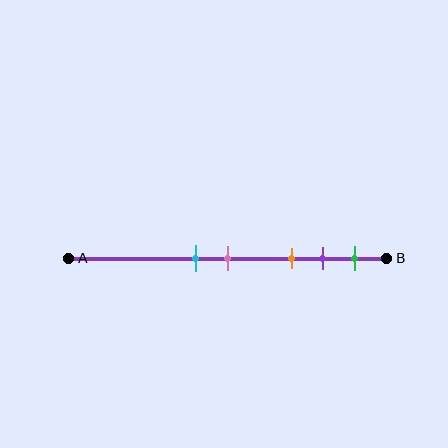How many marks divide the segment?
There are 5 marks dividing the segment.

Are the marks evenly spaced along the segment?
No, the marks are not evenly spaced.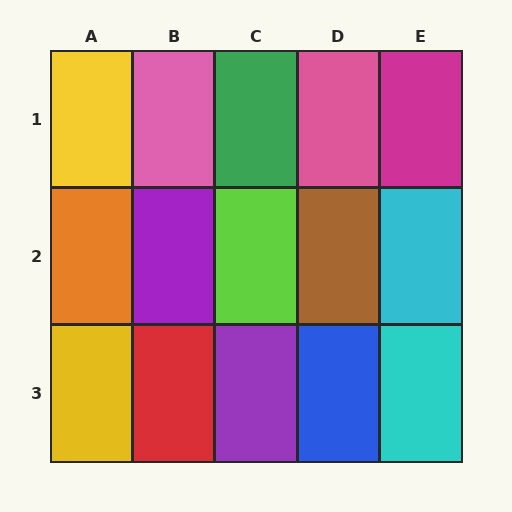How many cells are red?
1 cell is red.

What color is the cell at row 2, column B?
Purple.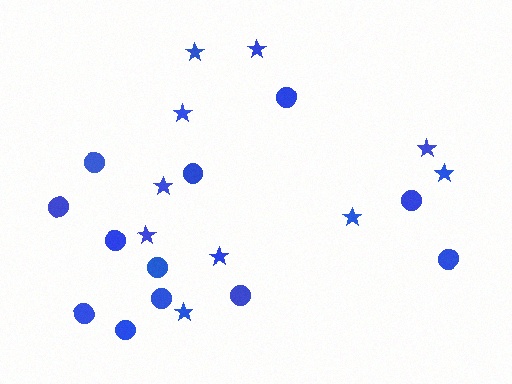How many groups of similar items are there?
There are 2 groups: one group of stars (10) and one group of circles (12).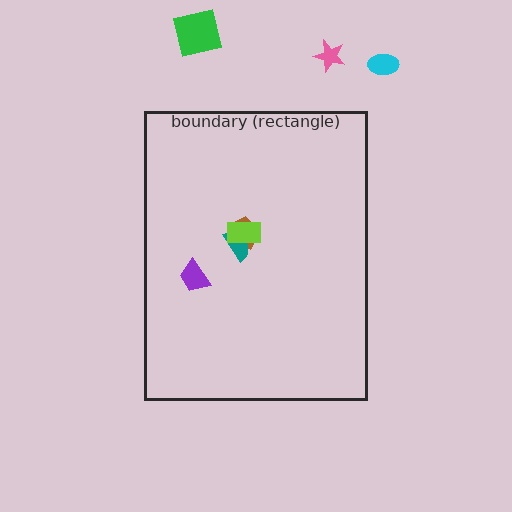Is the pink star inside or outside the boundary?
Outside.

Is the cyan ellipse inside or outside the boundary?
Outside.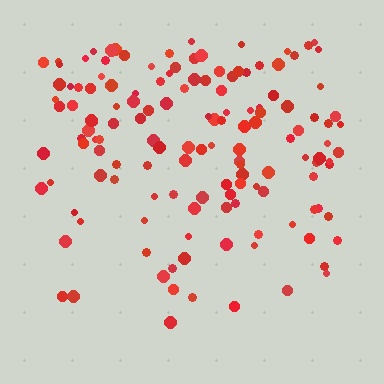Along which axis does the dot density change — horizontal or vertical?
Vertical.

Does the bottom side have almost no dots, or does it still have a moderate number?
Still a moderate number, just noticeably fewer than the top.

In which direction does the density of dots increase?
From bottom to top, with the top side densest.